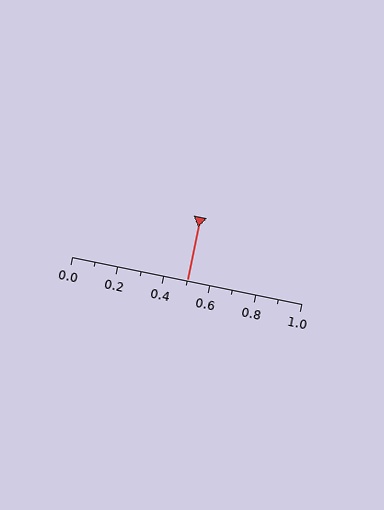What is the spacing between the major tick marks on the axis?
The major ticks are spaced 0.2 apart.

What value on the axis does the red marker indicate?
The marker indicates approximately 0.5.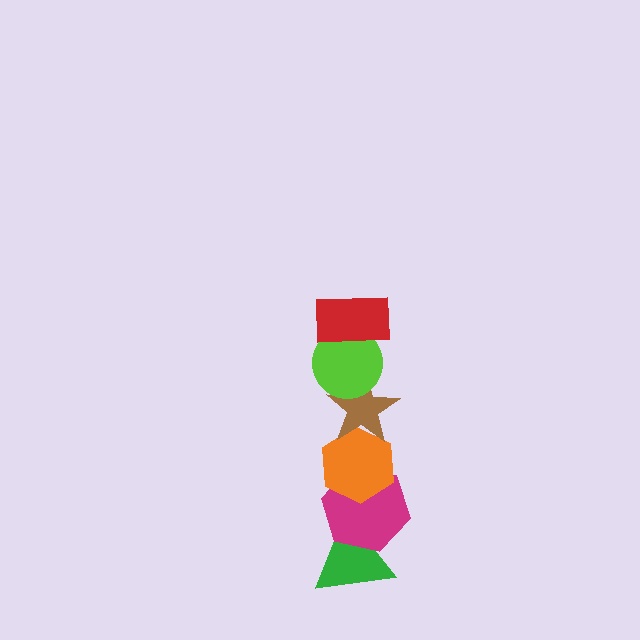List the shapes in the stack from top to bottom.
From top to bottom: the red rectangle, the lime circle, the brown star, the orange hexagon, the magenta hexagon, the green triangle.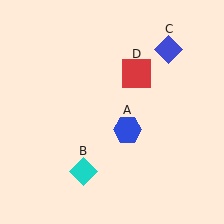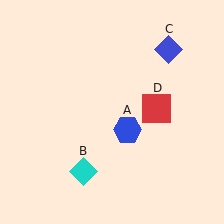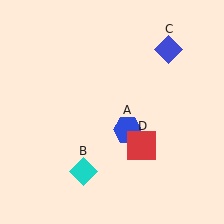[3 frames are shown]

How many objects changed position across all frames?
1 object changed position: red square (object D).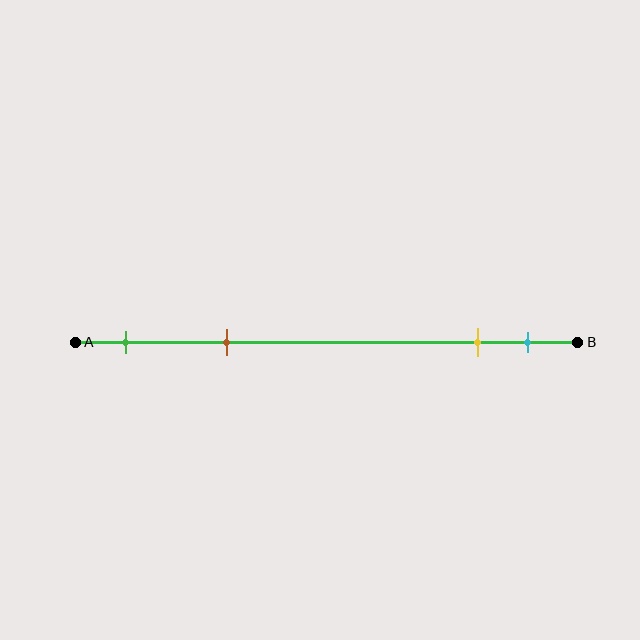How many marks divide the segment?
There are 4 marks dividing the segment.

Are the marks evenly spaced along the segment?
No, the marks are not evenly spaced.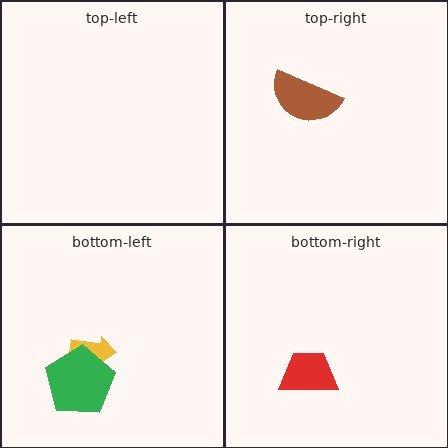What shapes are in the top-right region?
The brown semicircle.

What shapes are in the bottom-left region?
The yellow arrow, the green pentagon.